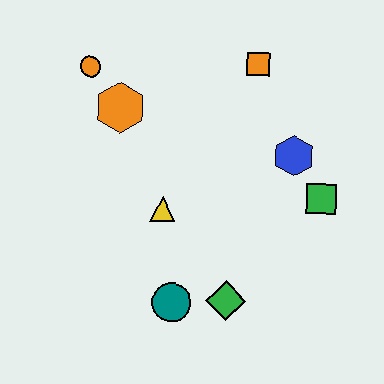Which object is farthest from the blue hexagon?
The orange circle is farthest from the blue hexagon.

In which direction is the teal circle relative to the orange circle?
The teal circle is below the orange circle.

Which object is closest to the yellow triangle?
The teal circle is closest to the yellow triangle.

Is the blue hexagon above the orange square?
No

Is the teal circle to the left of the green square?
Yes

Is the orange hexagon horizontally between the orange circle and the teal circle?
Yes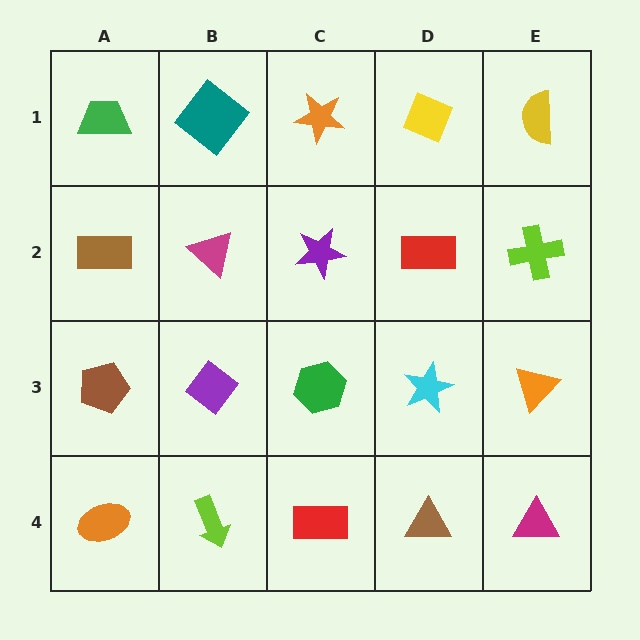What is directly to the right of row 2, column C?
A red rectangle.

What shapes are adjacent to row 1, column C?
A purple star (row 2, column C), a teal diamond (row 1, column B), a yellow diamond (row 1, column D).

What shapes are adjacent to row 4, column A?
A brown pentagon (row 3, column A), a lime arrow (row 4, column B).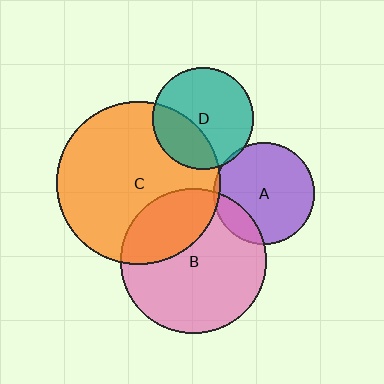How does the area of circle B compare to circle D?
Approximately 2.1 times.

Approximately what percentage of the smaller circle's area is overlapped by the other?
Approximately 5%.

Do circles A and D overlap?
Yes.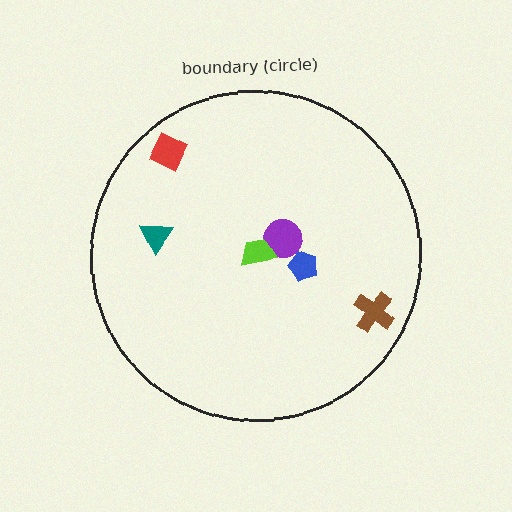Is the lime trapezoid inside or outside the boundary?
Inside.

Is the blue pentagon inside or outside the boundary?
Inside.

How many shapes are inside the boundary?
6 inside, 0 outside.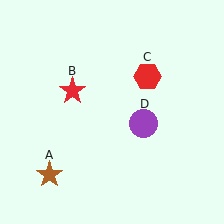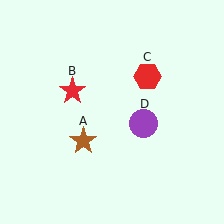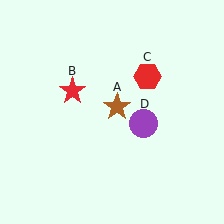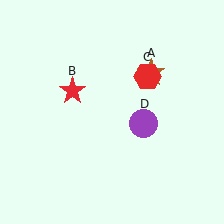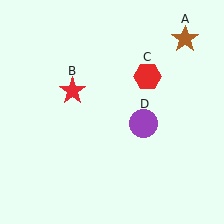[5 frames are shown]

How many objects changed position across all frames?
1 object changed position: brown star (object A).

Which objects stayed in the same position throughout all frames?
Red star (object B) and red hexagon (object C) and purple circle (object D) remained stationary.